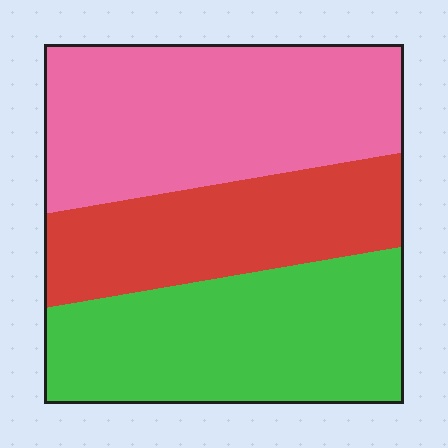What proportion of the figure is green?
Green takes up about one third (1/3) of the figure.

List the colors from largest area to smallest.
From largest to smallest: pink, green, red.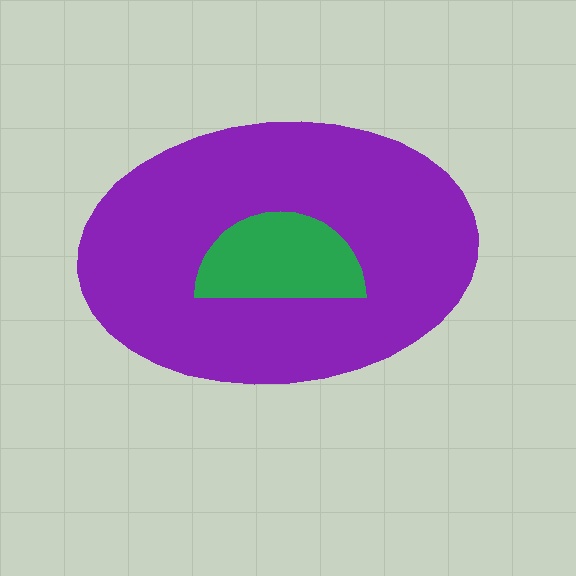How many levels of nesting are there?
2.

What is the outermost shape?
The purple ellipse.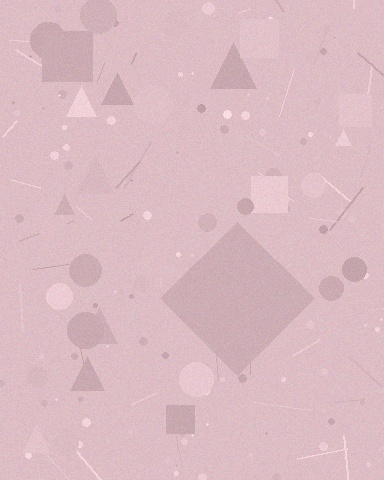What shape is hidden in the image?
A diamond is hidden in the image.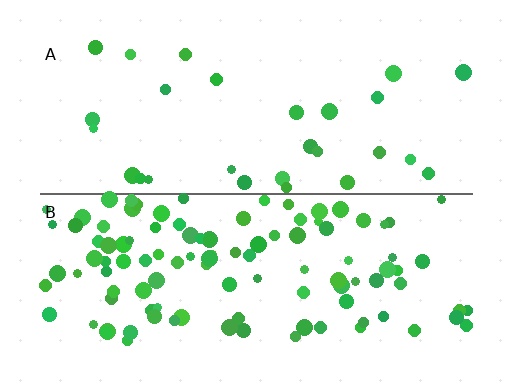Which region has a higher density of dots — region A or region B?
B (the bottom).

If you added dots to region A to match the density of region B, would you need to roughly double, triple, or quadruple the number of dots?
Approximately quadruple.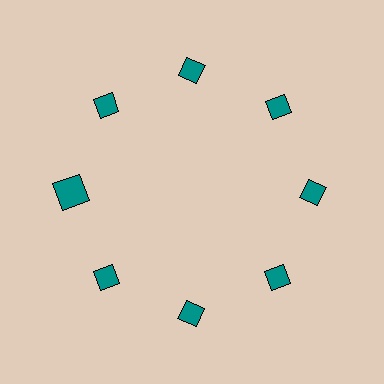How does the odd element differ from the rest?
It has a different shape: square instead of diamond.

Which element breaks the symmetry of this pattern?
The teal square at roughly the 9 o'clock position breaks the symmetry. All other shapes are teal diamonds.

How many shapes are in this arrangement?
There are 8 shapes arranged in a ring pattern.